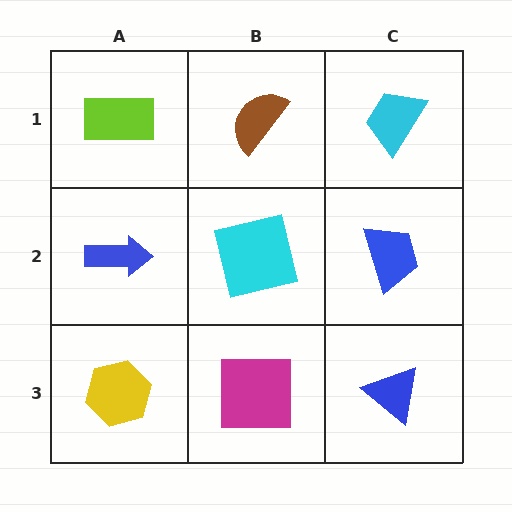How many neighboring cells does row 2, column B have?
4.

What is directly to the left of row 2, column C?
A cyan square.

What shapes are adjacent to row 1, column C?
A blue trapezoid (row 2, column C), a brown semicircle (row 1, column B).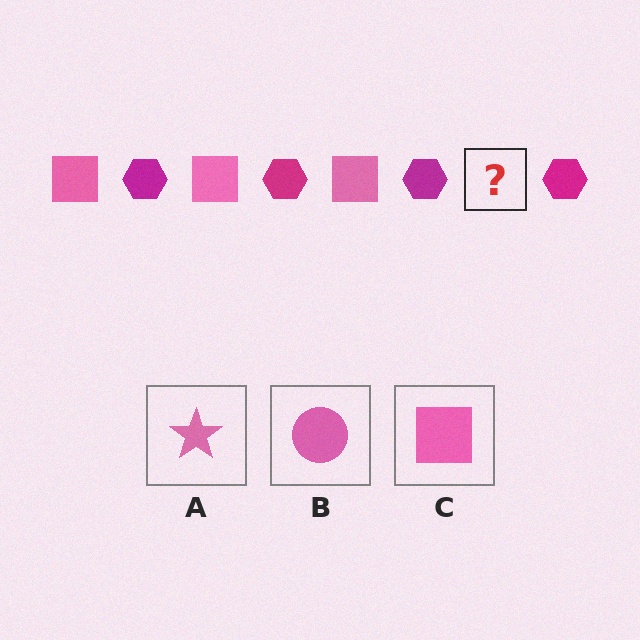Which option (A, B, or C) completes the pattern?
C.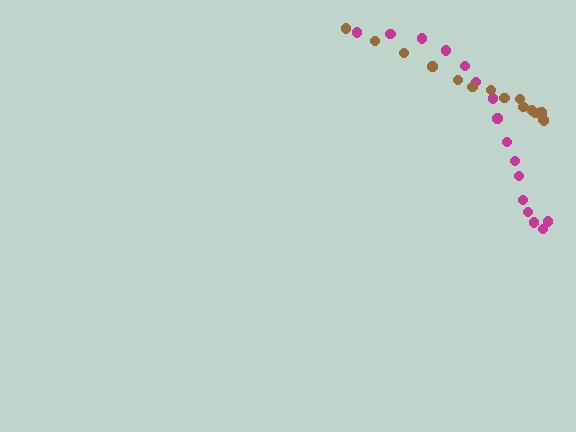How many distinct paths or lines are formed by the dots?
There are 2 distinct paths.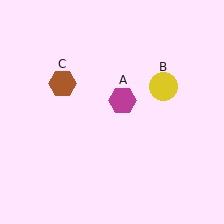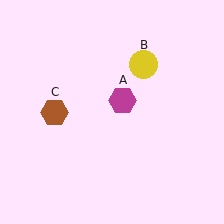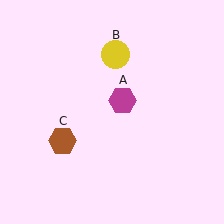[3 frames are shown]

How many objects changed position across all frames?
2 objects changed position: yellow circle (object B), brown hexagon (object C).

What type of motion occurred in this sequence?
The yellow circle (object B), brown hexagon (object C) rotated counterclockwise around the center of the scene.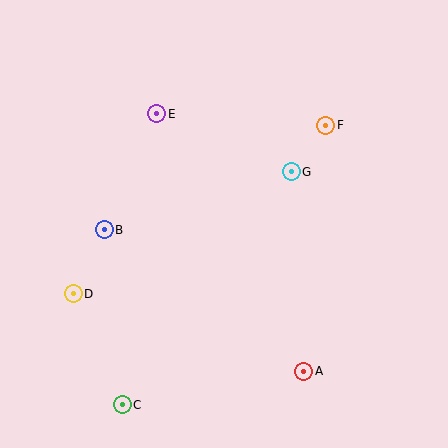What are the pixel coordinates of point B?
Point B is at (104, 230).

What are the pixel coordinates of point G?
Point G is at (291, 172).